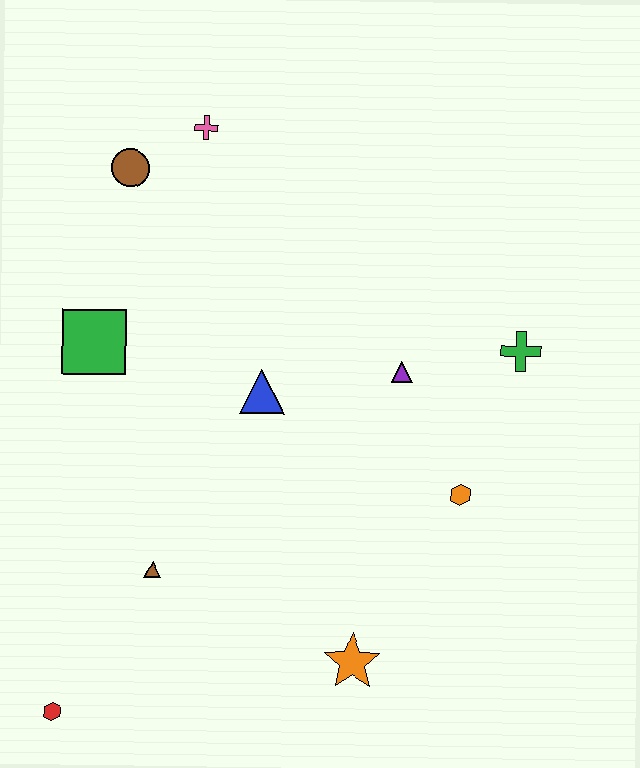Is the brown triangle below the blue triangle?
Yes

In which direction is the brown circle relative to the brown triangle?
The brown circle is above the brown triangle.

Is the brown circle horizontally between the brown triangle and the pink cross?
No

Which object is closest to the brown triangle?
The red hexagon is closest to the brown triangle.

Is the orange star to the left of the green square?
No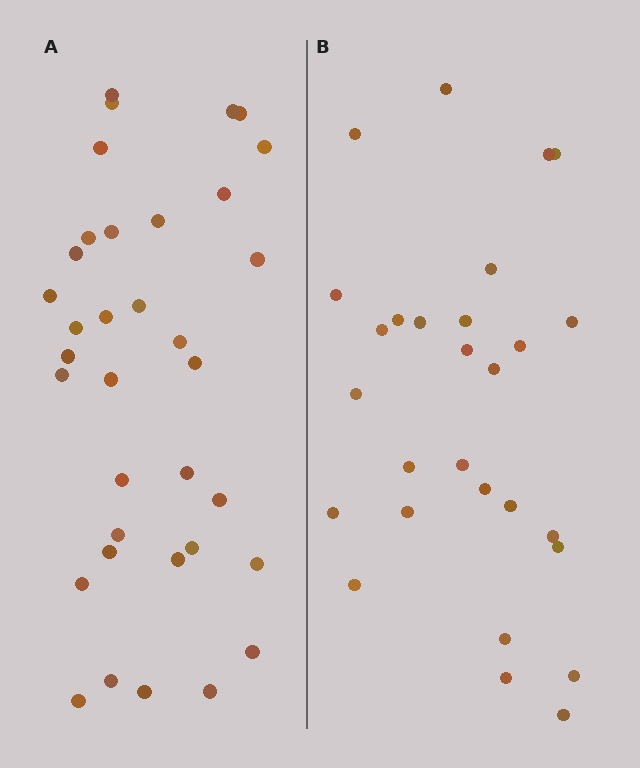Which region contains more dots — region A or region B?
Region A (the left region) has more dots.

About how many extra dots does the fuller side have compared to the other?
Region A has roughly 8 or so more dots than region B.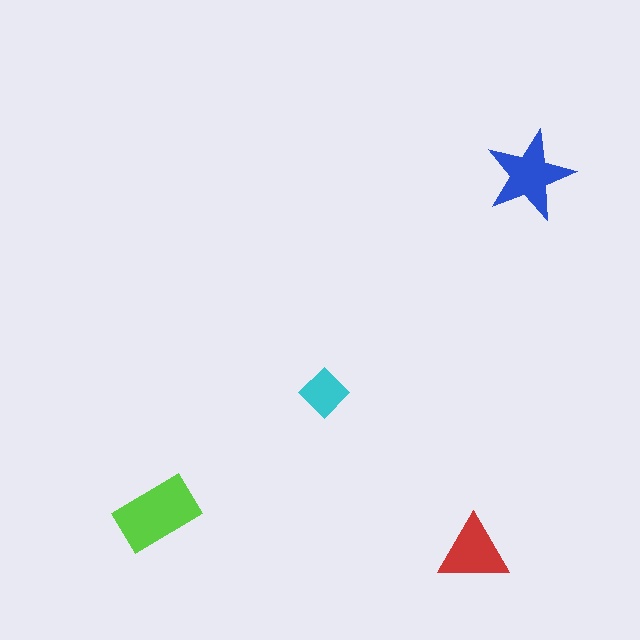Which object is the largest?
The lime rectangle.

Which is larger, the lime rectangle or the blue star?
The lime rectangle.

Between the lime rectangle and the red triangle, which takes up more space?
The lime rectangle.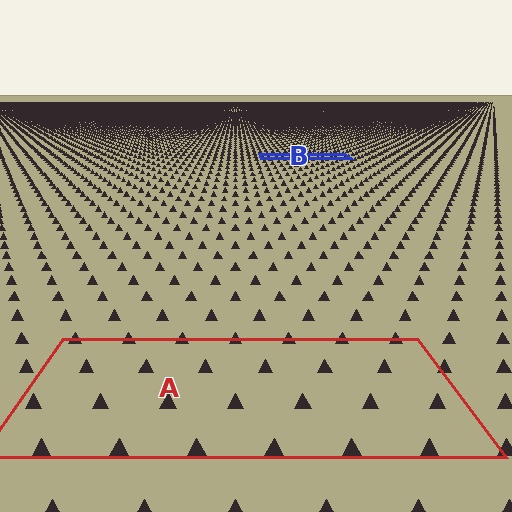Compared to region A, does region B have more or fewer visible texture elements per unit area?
Region B has more texture elements per unit area — they are packed more densely because it is farther away.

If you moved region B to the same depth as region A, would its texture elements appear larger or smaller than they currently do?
They would appear larger. At a closer depth, the same texture elements are projected at a bigger on-screen size.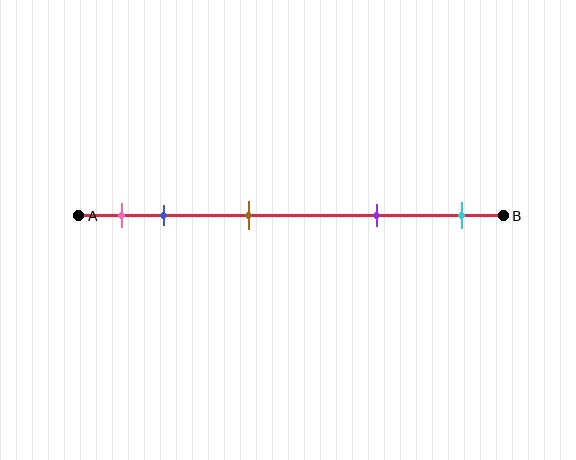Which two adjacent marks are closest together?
The pink and blue marks are the closest adjacent pair.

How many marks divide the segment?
There are 5 marks dividing the segment.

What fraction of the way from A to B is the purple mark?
The purple mark is approximately 70% (0.7) of the way from A to B.